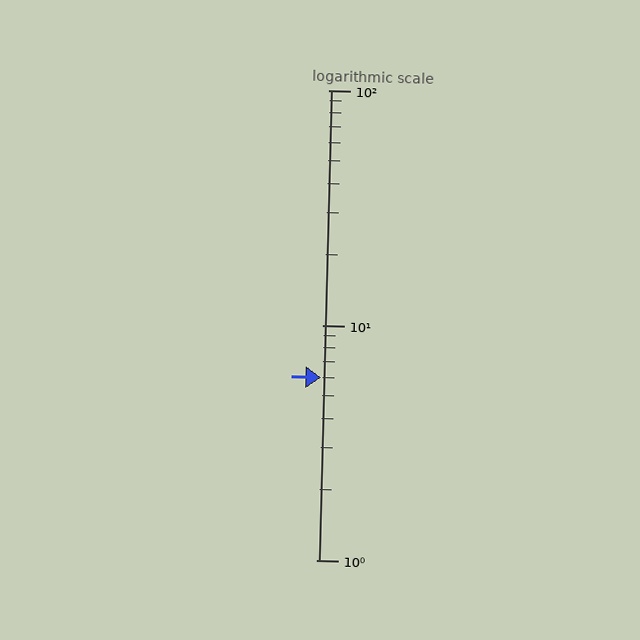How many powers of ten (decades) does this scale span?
The scale spans 2 decades, from 1 to 100.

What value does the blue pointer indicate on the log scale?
The pointer indicates approximately 6.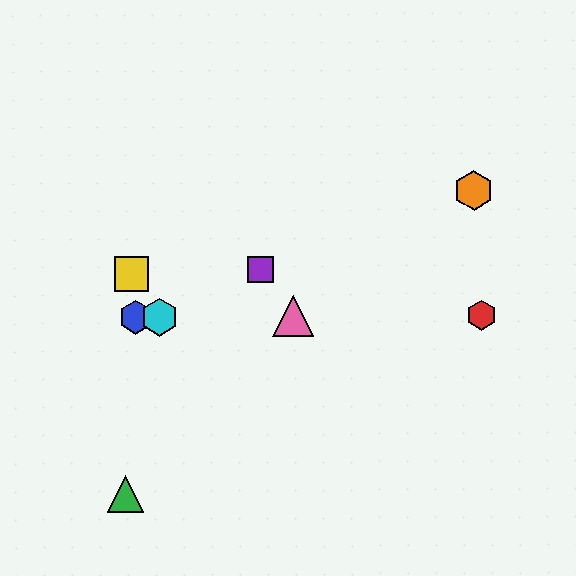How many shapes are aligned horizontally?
4 shapes (the red hexagon, the blue hexagon, the cyan hexagon, the pink triangle) are aligned horizontally.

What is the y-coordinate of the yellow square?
The yellow square is at y≈274.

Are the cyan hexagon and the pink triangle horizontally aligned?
Yes, both are at y≈317.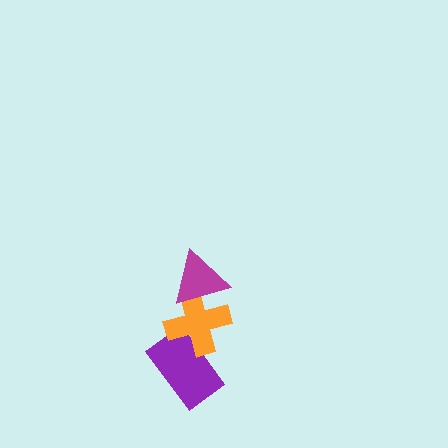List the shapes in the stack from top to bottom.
From top to bottom: the magenta triangle, the orange cross, the purple rectangle.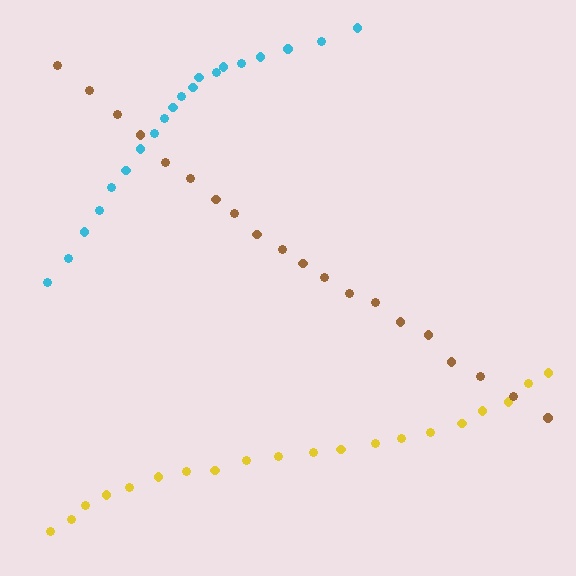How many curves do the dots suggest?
There are 3 distinct paths.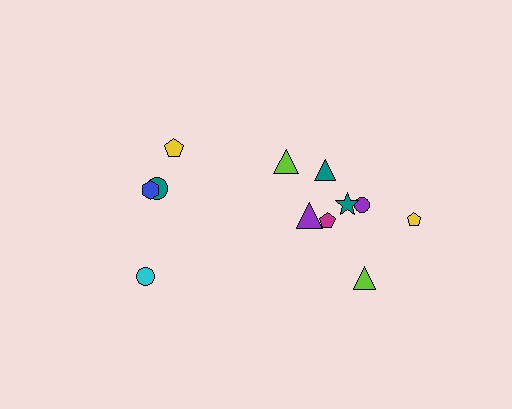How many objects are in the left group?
There are 4 objects.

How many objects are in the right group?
There are 8 objects.